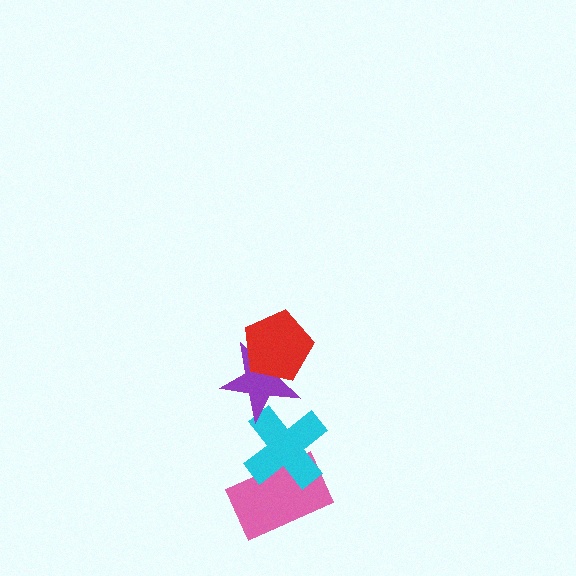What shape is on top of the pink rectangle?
The cyan cross is on top of the pink rectangle.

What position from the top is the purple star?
The purple star is 2nd from the top.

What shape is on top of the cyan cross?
The purple star is on top of the cyan cross.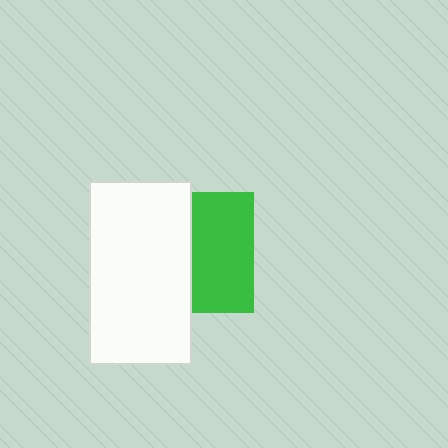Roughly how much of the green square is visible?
About half of it is visible (roughly 51%).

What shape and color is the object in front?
The object in front is a white rectangle.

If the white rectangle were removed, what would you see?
You would see the complete green square.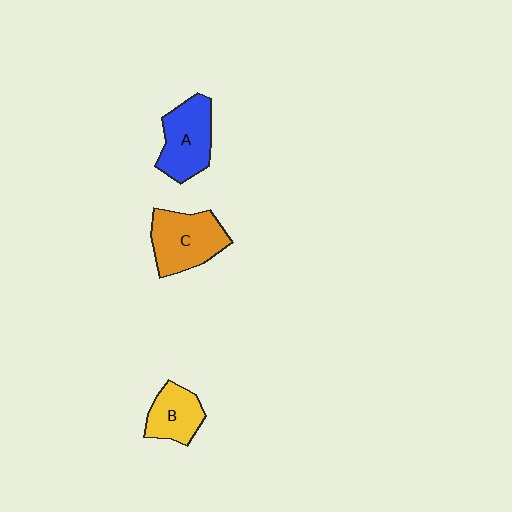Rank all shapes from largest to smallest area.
From largest to smallest: C (orange), A (blue), B (yellow).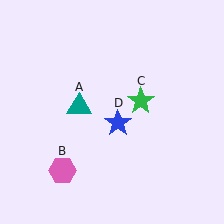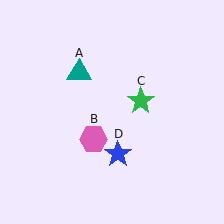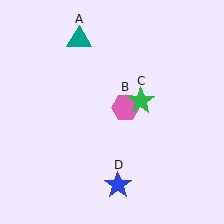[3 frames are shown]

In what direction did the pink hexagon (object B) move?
The pink hexagon (object B) moved up and to the right.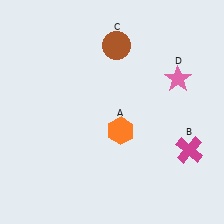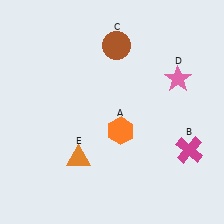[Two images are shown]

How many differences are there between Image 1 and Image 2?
There is 1 difference between the two images.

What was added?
An orange triangle (E) was added in Image 2.